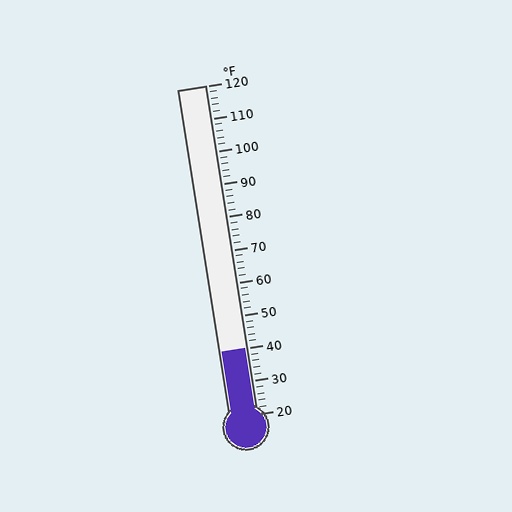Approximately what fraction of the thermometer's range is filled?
The thermometer is filled to approximately 20% of its range.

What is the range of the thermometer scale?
The thermometer scale ranges from 20°F to 120°F.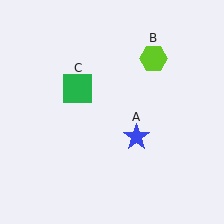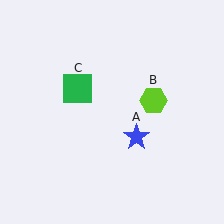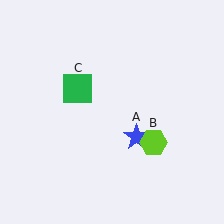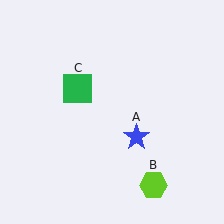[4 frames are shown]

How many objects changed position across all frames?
1 object changed position: lime hexagon (object B).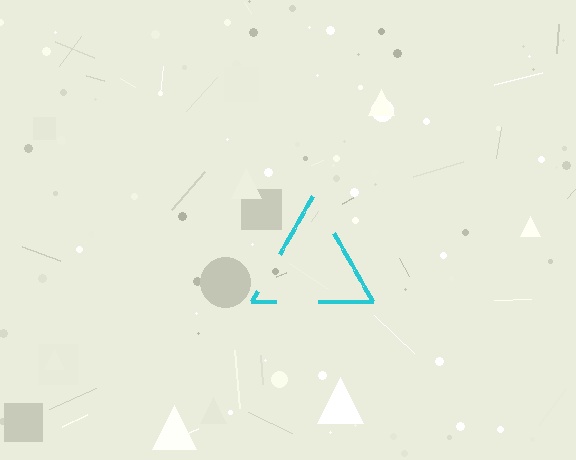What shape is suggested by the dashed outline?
The dashed outline suggests a triangle.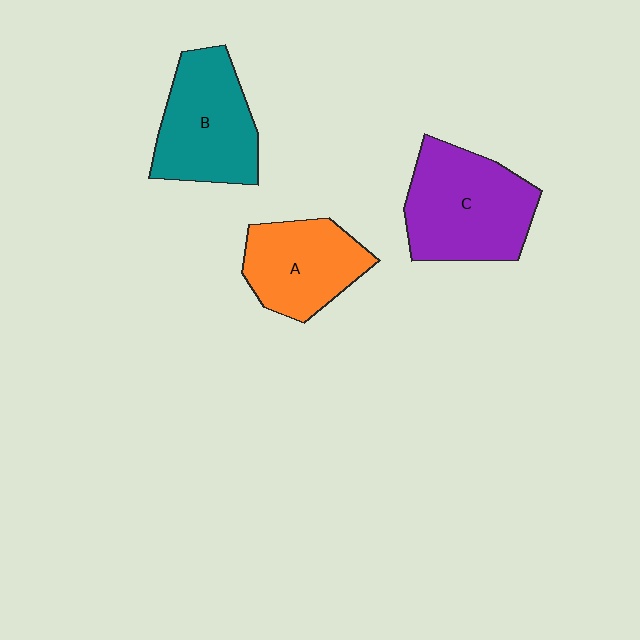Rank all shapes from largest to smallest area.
From largest to smallest: C (purple), B (teal), A (orange).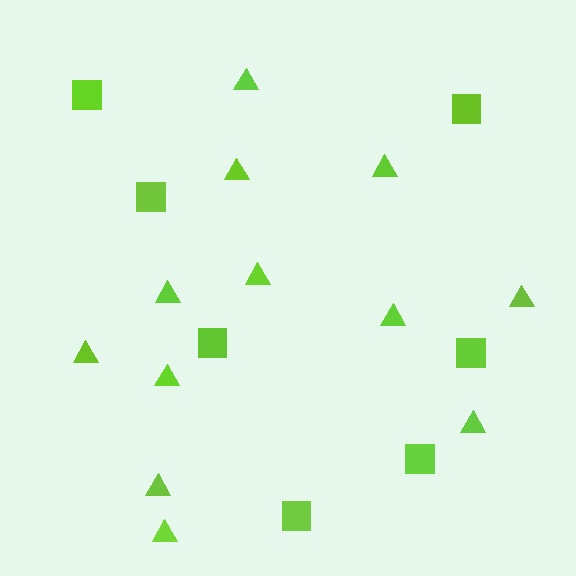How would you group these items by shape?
There are 2 groups: one group of squares (7) and one group of triangles (12).